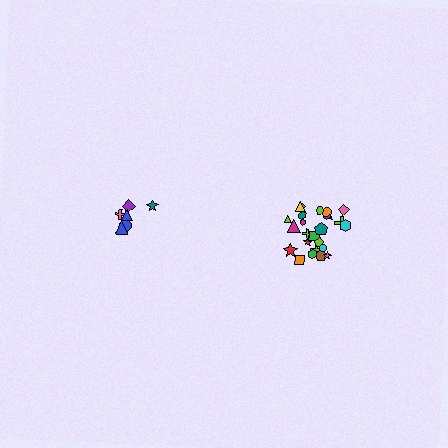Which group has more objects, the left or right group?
The right group.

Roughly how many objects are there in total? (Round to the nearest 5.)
Roughly 30 objects in total.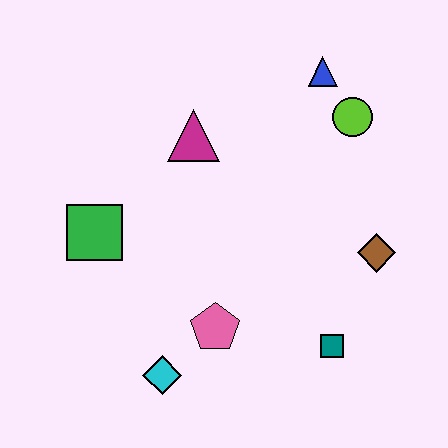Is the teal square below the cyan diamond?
No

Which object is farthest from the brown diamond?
The green square is farthest from the brown diamond.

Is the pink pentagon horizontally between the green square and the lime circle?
Yes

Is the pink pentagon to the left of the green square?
No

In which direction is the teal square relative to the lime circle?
The teal square is below the lime circle.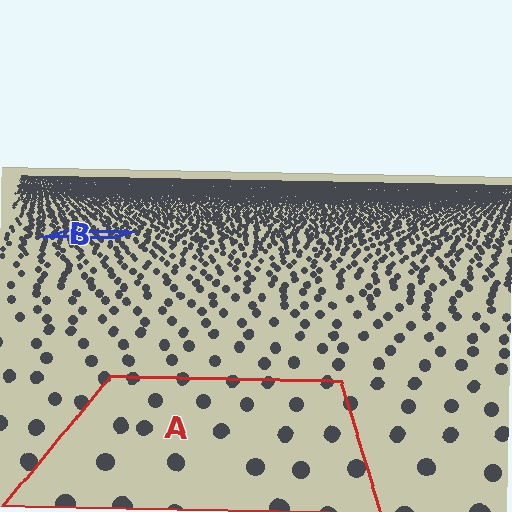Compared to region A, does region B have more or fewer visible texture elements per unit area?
Region B has more texture elements per unit area — they are packed more densely because it is farther away.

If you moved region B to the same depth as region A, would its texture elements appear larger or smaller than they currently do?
They would appear larger. At a closer depth, the same texture elements are projected at a bigger on-screen size.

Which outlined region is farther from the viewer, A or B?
Region B is farther from the viewer — the texture elements inside it appear smaller and more densely packed.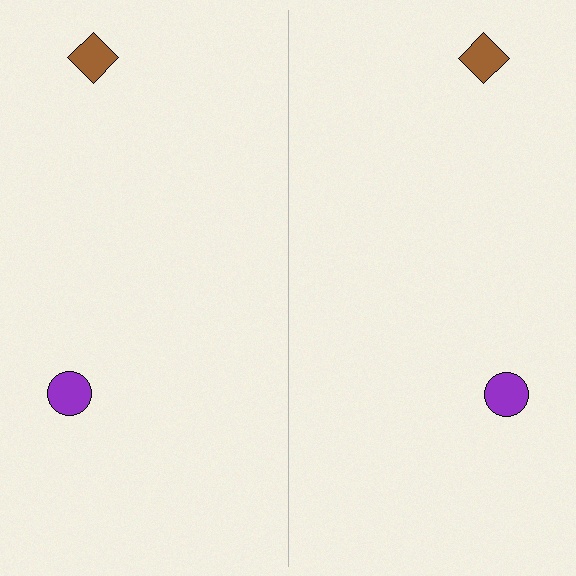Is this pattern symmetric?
Yes, this pattern has bilateral (reflection) symmetry.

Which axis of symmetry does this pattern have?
The pattern has a vertical axis of symmetry running through the center of the image.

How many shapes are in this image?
There are 4 shapes in this image.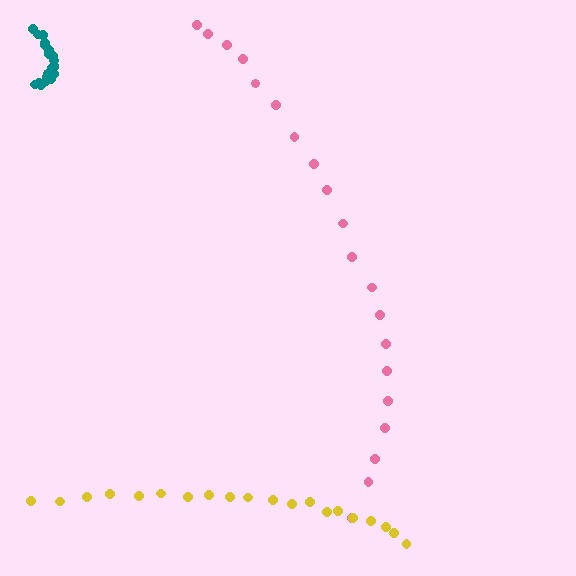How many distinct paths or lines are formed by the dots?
There are 3 distinct paths.